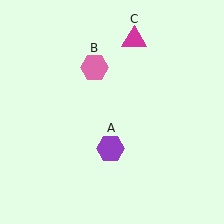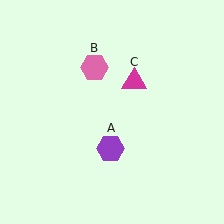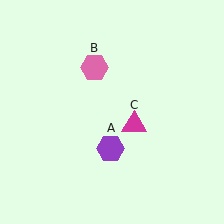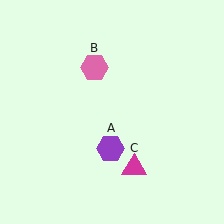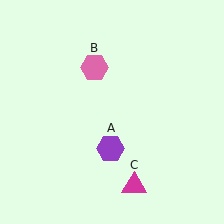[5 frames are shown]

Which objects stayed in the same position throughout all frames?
Purple hexagon (object A) and pink hexagon (object B) remained stationary.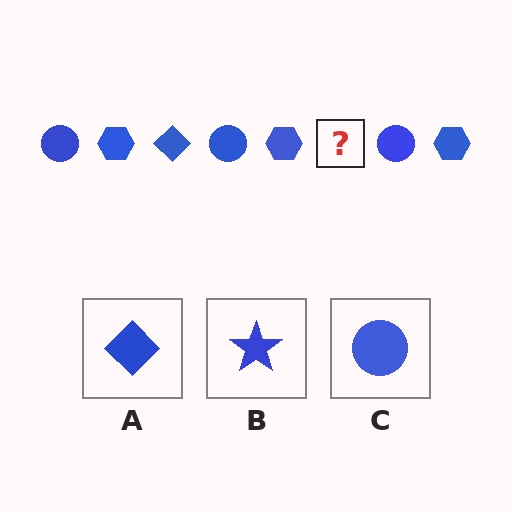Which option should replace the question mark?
Option A.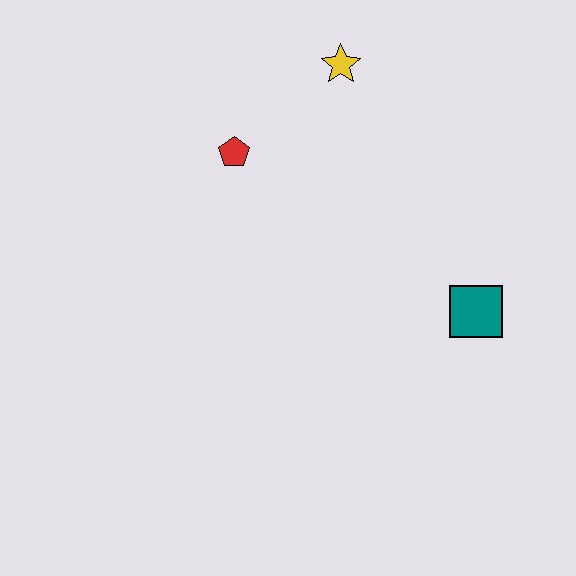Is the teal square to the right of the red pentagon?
Yes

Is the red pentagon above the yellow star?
No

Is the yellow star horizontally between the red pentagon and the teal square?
Yes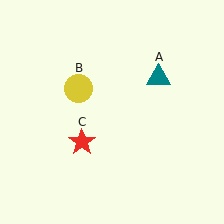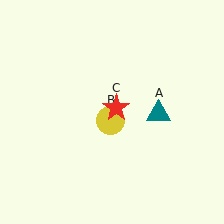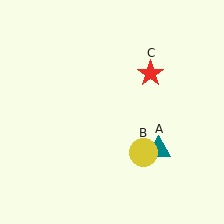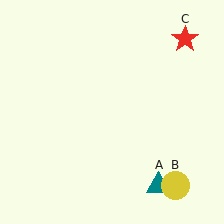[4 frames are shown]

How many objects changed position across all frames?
3 objects changed position: teal triangle (object A), yellow circle (object B), red star (object C).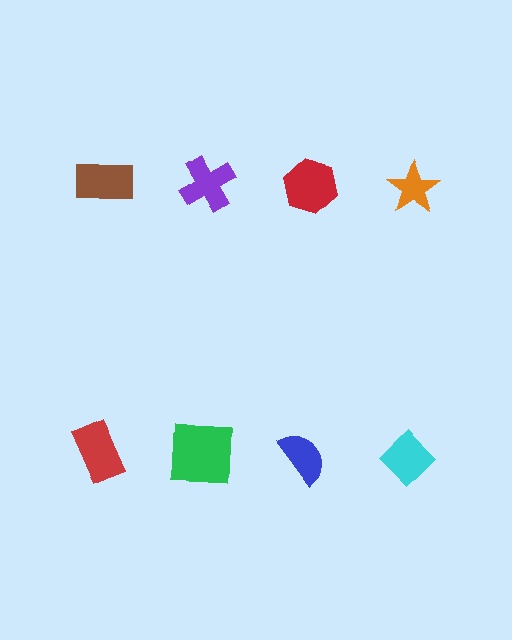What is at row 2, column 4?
A cyan diamond.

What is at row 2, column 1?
A red rectangle.